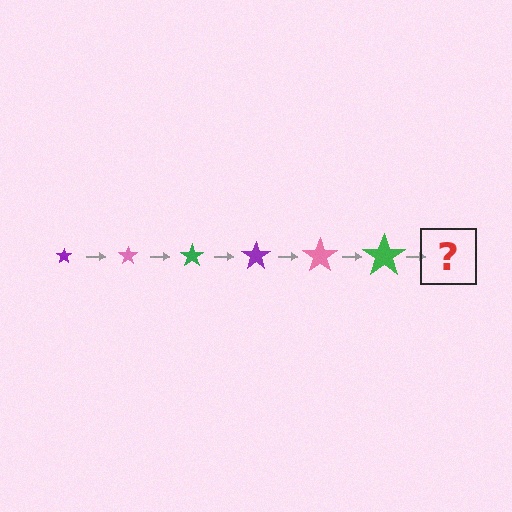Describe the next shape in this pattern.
It should be a purple star, larger than the previous one.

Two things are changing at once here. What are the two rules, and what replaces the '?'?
The two rules are that the star grows larger each step and the color cycles through purple, pink, and green. The '?' should be a purple star, larger than the previous one.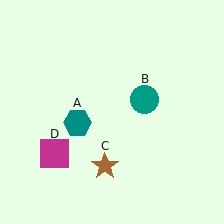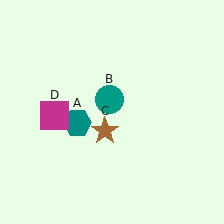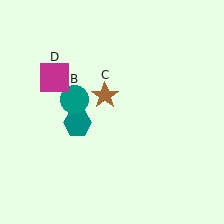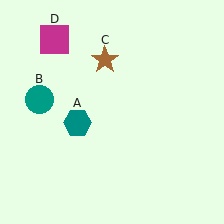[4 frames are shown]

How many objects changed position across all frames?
3 objects changed position: teal circle (object B), brown star (object C), magenta square (object D).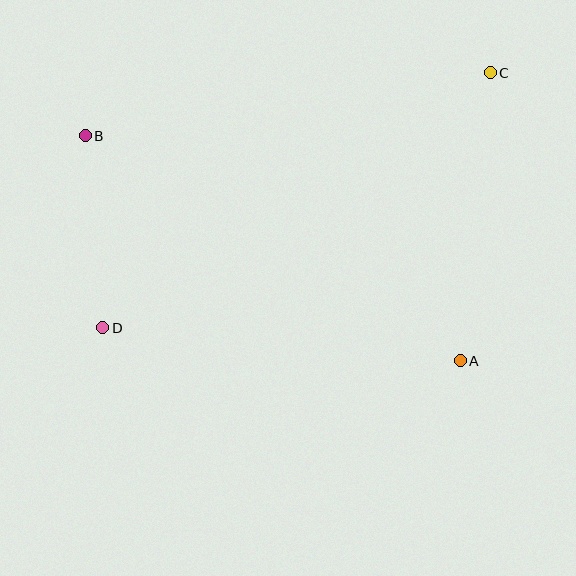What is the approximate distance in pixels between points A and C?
The distance between A and C is approximately 289 pixels.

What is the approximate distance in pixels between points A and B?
The distance between A and B is approximately 437 pixels.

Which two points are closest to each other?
Points B and D are closest to each other.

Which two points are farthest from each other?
Points C and D are farthest from each other.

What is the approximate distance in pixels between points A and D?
The distance between A and D is approximately 359 pixels.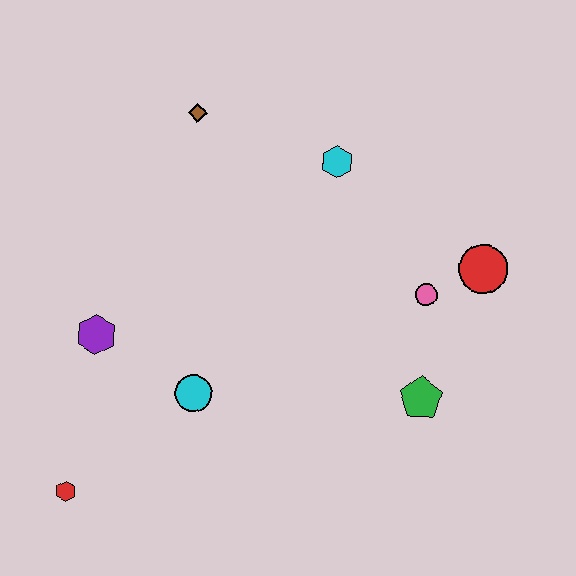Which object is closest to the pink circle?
The red circle is closest to the pink circle.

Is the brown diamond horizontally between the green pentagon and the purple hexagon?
Yes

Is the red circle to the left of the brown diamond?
No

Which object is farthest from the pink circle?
The red hexagon is farthest from the pink circle.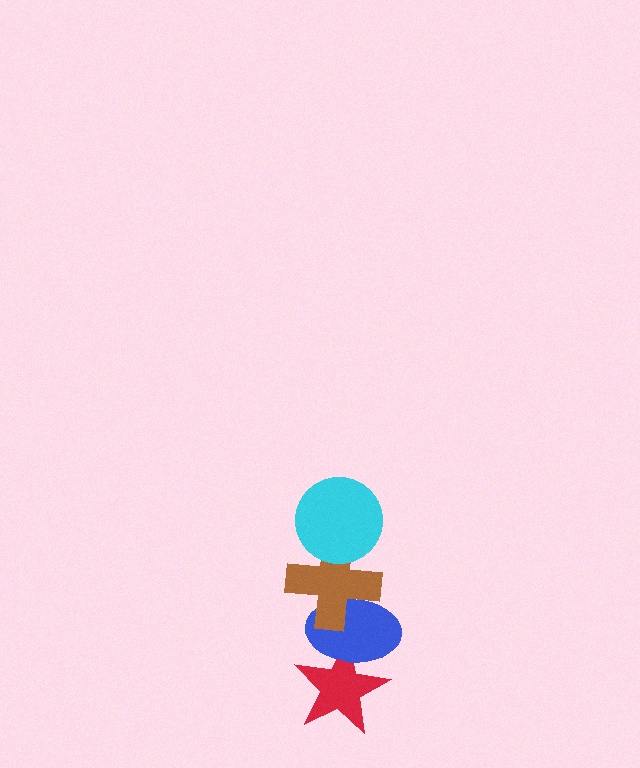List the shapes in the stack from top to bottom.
From top to bottom: the cyan circle, the brown cross, the blue ellipse, the red star.